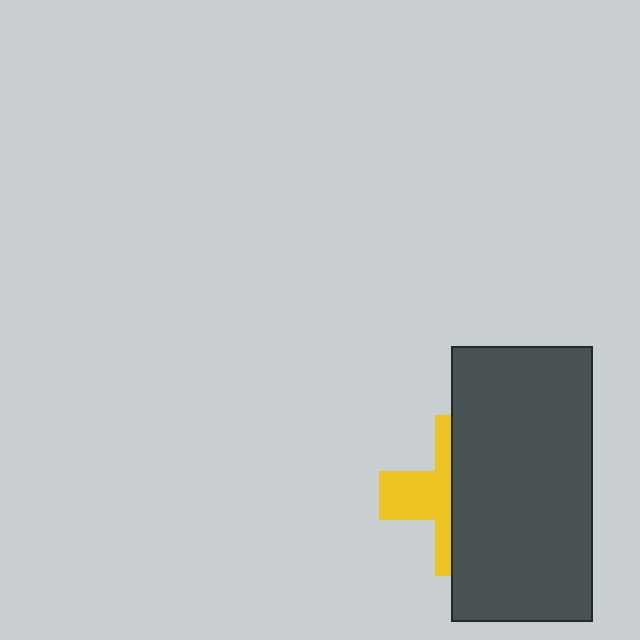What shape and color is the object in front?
The object in front is a dark gray rectangle.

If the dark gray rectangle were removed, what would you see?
You would see the complete yellow cross.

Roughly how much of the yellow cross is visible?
A small part of it is visible (roughly 40%).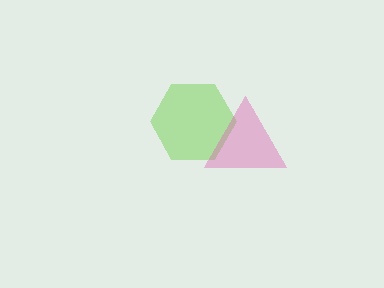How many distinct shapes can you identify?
There are 2 distinct shapes: a lime hexagon, a pink triangle.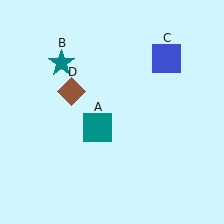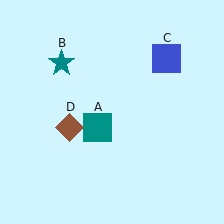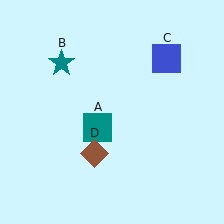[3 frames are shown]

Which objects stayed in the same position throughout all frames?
Teal square (object A) and teal star (object B) and blue square (object C) remained stationary.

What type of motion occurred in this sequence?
The brown diamond (object D) rotated counterclockwise around the center of the scene.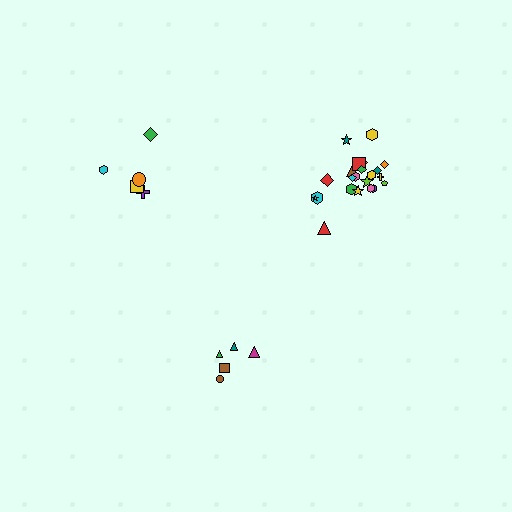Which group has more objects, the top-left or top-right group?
The top-right group.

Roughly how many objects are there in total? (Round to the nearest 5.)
Roughly 30 objects in total.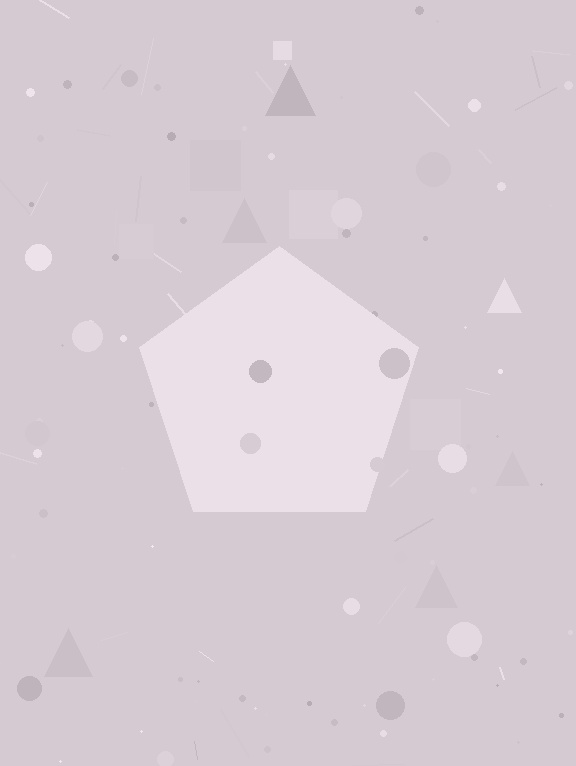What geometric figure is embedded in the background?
A pentagon is embedded in the background.